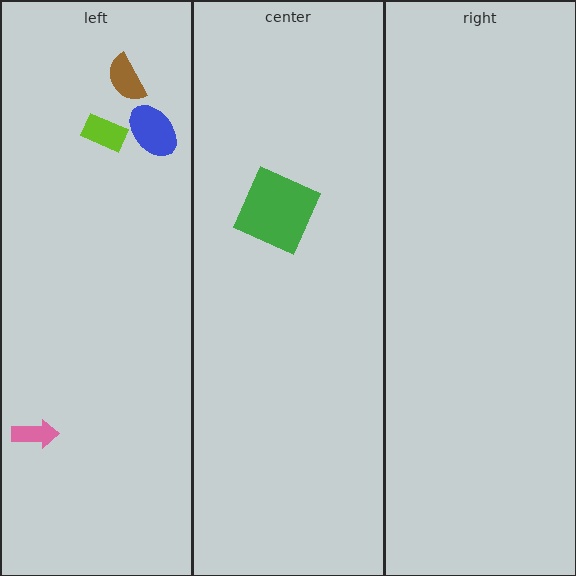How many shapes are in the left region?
4.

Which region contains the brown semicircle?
The left region.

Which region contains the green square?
The center region.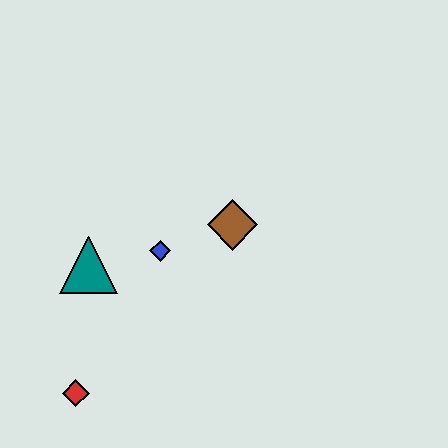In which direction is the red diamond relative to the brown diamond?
The red diamond is below the brown diamond.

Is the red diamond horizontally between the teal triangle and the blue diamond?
No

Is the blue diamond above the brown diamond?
No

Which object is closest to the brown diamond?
The blue diamond is closest to the brown diamond.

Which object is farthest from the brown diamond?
The red diamond is farthest from the brown diamond.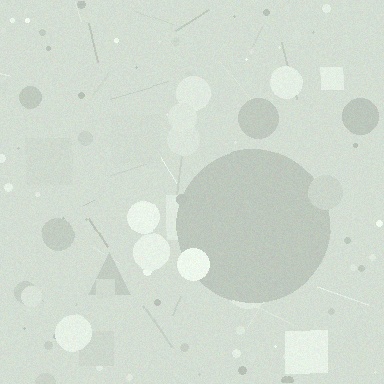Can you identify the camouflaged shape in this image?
The camouflaged shape is a circle.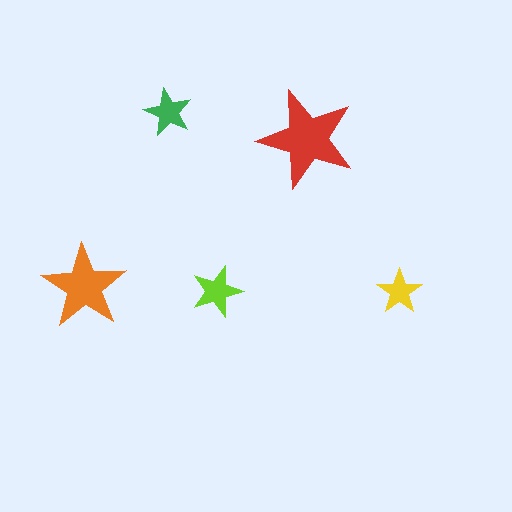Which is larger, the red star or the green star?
The red one.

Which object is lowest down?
The yellow star is bottommost.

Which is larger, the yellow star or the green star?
The green one.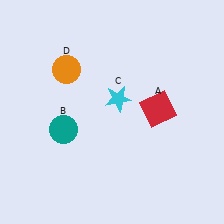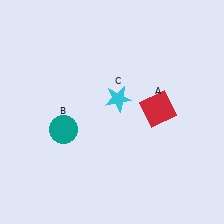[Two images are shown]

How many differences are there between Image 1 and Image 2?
There is 1 difference between the two images.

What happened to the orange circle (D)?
The orange circle (D) was removed in Image 2. It was in the top-left area of Image 1.